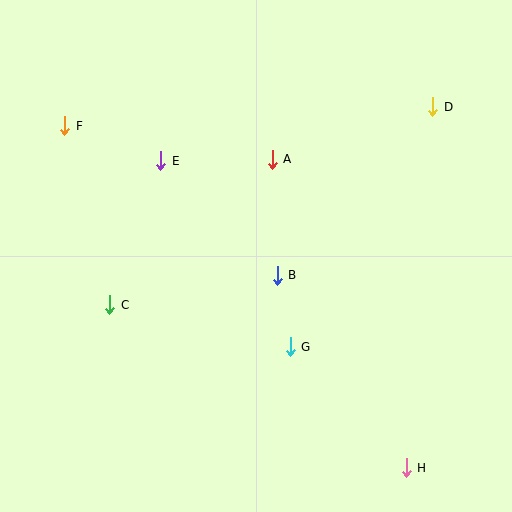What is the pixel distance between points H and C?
The distance between H and C is 338 pixels.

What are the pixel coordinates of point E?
Point E is at (161, 161).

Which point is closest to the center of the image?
Point B at (277, 275) is closest to the center.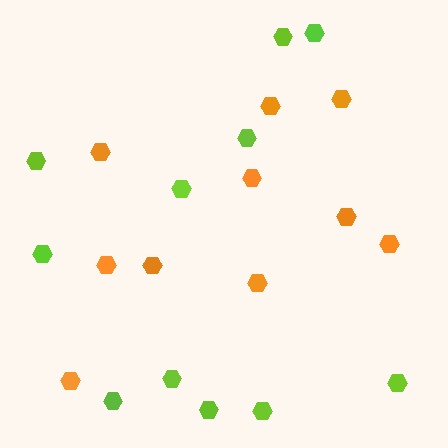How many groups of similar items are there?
There are 2 groups: one group of orange hexagons (10) and one group of lime hexagons (11).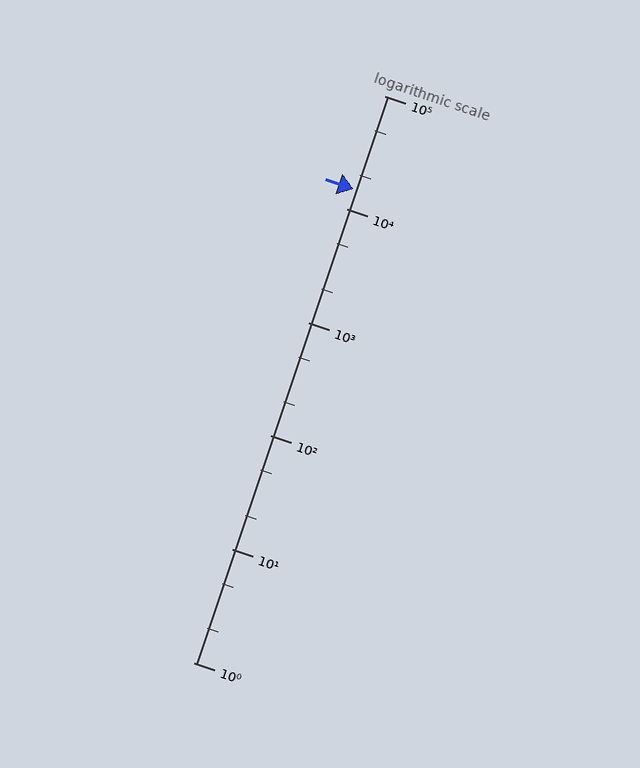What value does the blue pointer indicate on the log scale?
The pointer indicates approximately 15000.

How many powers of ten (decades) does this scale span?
The scale spans 5 decades, from 1 to 100000.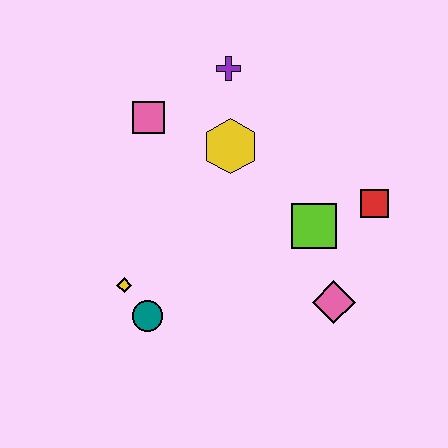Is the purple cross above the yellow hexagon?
Yes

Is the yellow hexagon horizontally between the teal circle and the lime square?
Yes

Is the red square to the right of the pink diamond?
Yes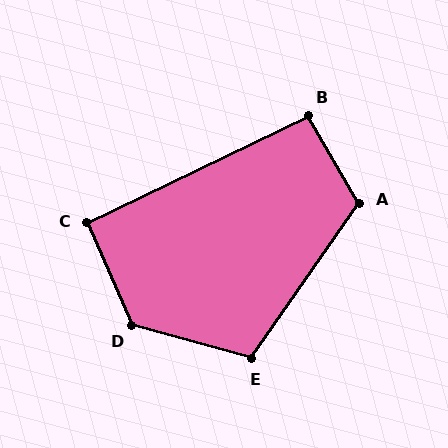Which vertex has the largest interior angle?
D, at approximately 129 degrees.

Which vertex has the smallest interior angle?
C, at approximately 92 degrees.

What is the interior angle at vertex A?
Approximately 115 degrees (obtuse).